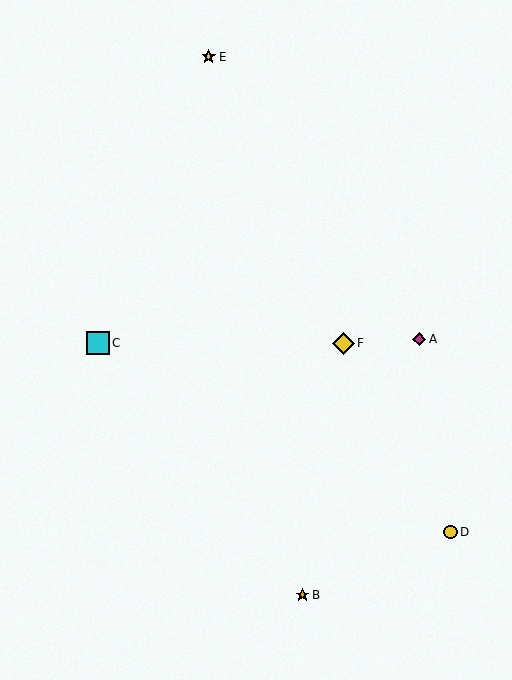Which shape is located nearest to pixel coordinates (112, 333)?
The cyan square (labeled C) at (98, 343) is nearest to that location.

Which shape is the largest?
The cyan square (labeled C) is the largest.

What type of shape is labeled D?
Shape D is a yellow circle.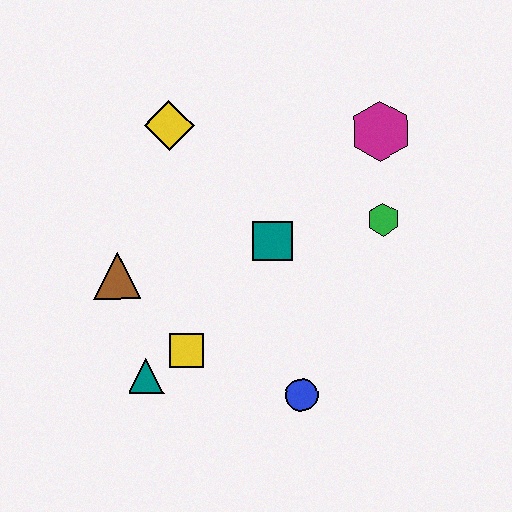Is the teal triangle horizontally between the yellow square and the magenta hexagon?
No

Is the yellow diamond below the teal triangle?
No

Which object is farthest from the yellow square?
The magenta hexagon is farthest from the yellow square.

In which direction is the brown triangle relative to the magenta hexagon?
The brown triangle is to the left of the magenta hexagon.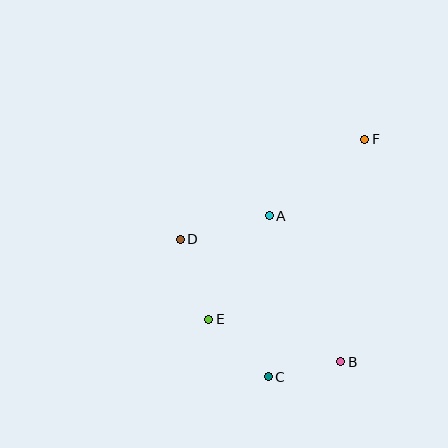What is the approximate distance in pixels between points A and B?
The distance between A and B is approximately 163 pixels.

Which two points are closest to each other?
Points B and C are closest to each other.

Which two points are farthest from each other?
Points C and F are farthest from each other.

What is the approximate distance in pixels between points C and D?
The distance between C and D is approximately 163 pixels.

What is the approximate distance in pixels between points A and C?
The distance between A and C is approximately 161 pixels.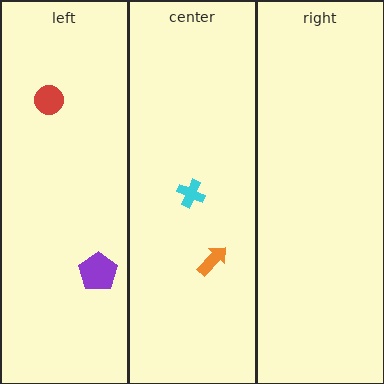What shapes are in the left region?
The red circle, the purple pentagon.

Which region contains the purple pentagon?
The left region.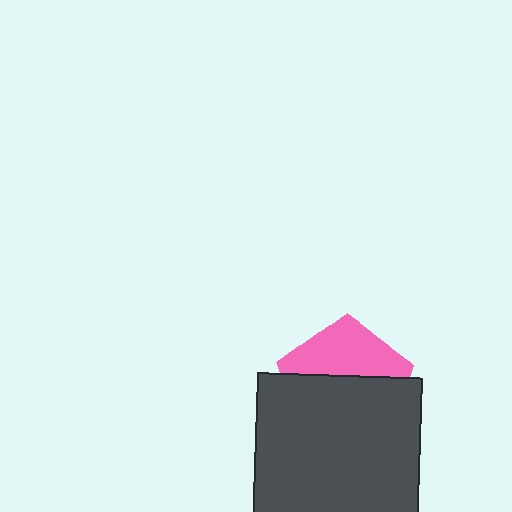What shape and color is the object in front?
The object in front is a dark gray square.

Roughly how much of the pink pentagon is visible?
A small part of it is visible (roughly 40%).